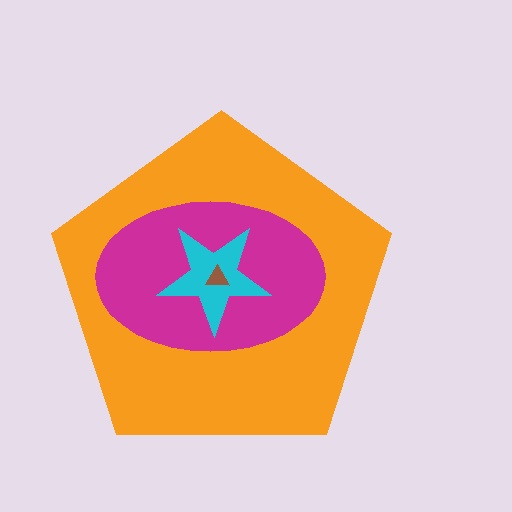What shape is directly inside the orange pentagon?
The magenta ellipse.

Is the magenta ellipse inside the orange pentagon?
Yes.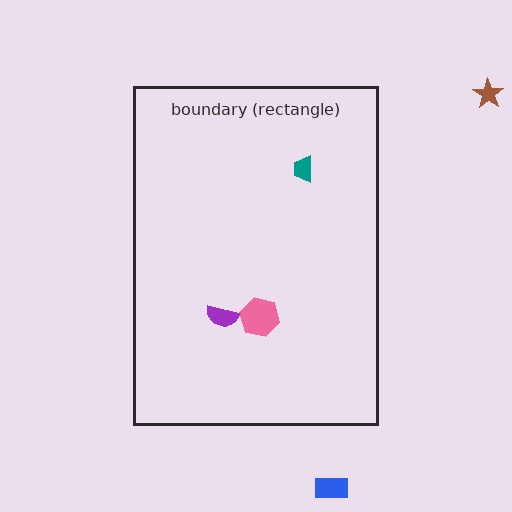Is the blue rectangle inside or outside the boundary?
Outside.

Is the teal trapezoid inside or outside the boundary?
Inside.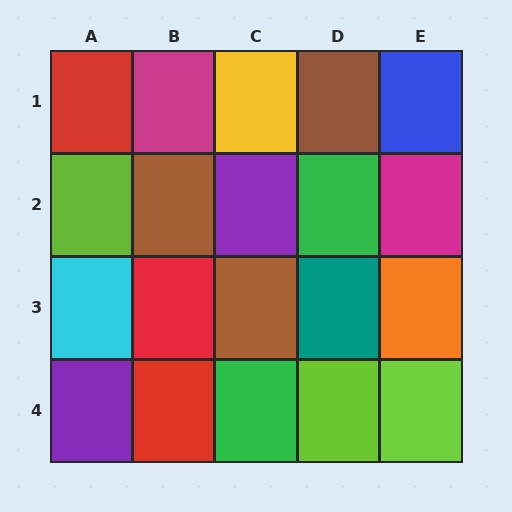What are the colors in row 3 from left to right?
Cyan, red, brown, teal, orange.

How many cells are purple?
2 cells are purple.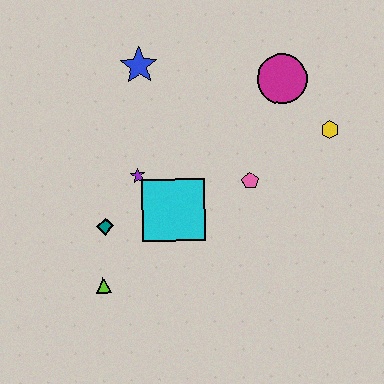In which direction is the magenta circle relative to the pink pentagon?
The magenta circle is above the pink pentagon.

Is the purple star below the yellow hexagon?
Yes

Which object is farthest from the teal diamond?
The yellow hexagon is farthest from the teal diamond.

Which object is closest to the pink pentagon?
The cyan square is closest to the pink pentagon.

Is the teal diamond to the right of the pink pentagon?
No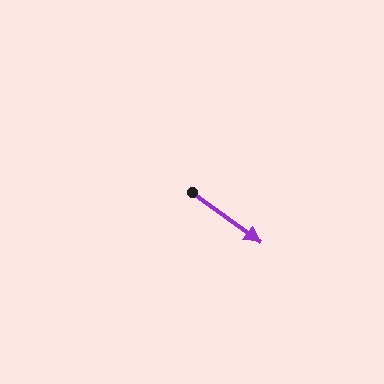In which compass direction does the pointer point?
Southeast.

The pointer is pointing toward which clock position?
Roughly 4 o'clock.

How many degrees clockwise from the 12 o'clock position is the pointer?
Approximately 126 degrees.